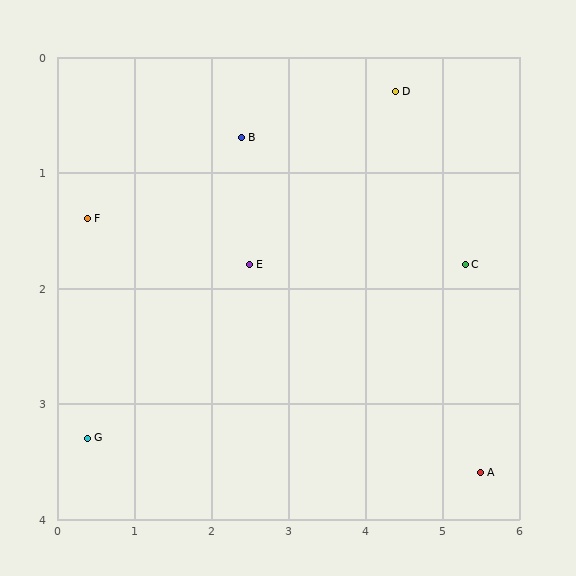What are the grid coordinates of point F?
Point F is at approximately (0.4, 1.4).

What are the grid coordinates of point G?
Point G is at approximately (0.4, 3.3).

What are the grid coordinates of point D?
Point D is at approximately (4.4, 0.3).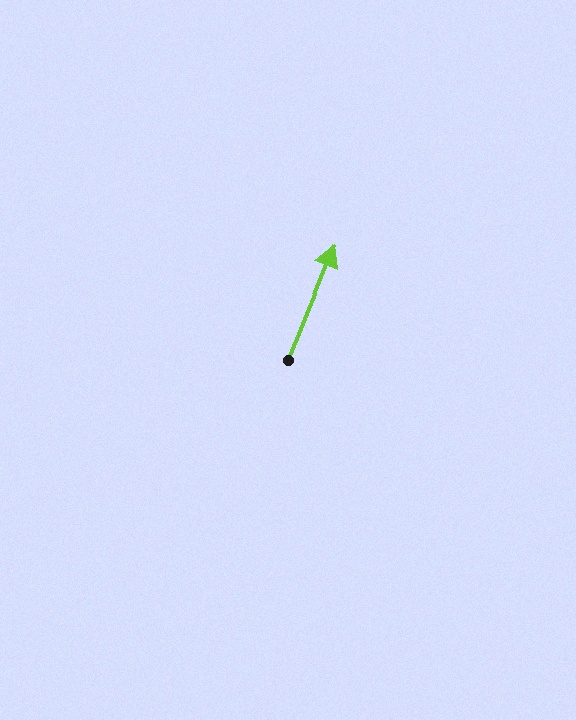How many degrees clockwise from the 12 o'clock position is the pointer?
Approximately 22 degrees.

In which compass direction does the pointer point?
North.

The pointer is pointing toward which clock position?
Roughly 1 o'clock.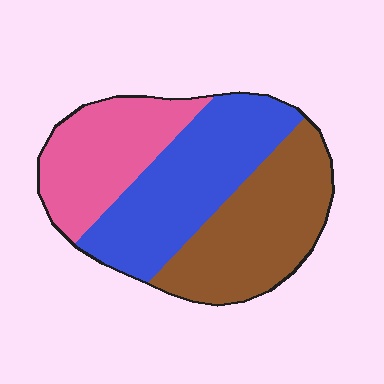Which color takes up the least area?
Pink, at roughly 25%.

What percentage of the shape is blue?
Blue takes up between a quarter and a half of the shape.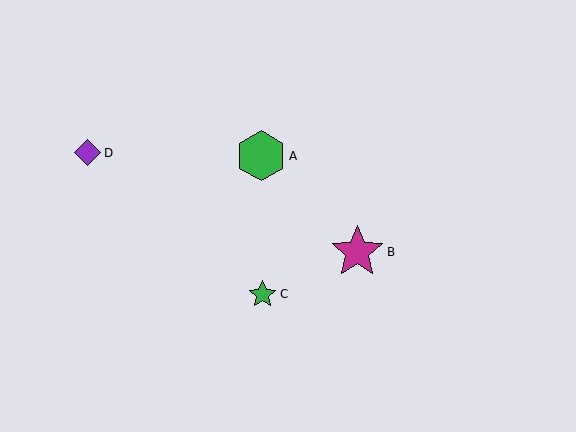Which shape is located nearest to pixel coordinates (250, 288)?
The green star (labeled C) at (263, 294) is nearest to that location.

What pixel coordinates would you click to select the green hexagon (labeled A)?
Click at (261, 156) to select the green hexagon A.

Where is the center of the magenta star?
The center of the magenta star is at (357, 252).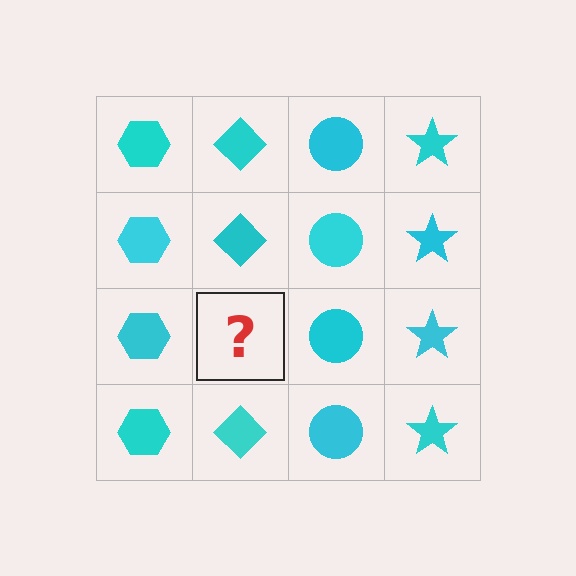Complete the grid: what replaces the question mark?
The question mark should be replaced with a cyan diamond.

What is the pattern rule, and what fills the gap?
The rule is that each column has a consistent shape. The gap should be filled with a cyan diamond.